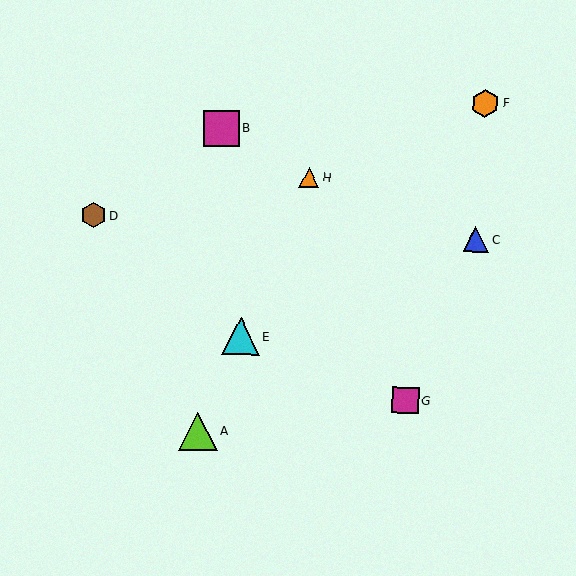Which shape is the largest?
The lime triangle (labeled A) is the largest.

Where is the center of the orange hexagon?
The center of the orange hexagon is at (485, 103).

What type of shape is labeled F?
Shape F is an orange hexagon.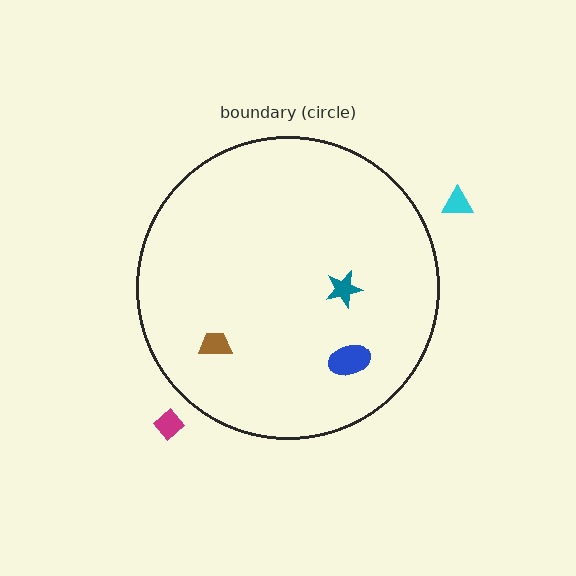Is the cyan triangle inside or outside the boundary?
Outside.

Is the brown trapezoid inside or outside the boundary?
Inside.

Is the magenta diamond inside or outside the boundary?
Outside.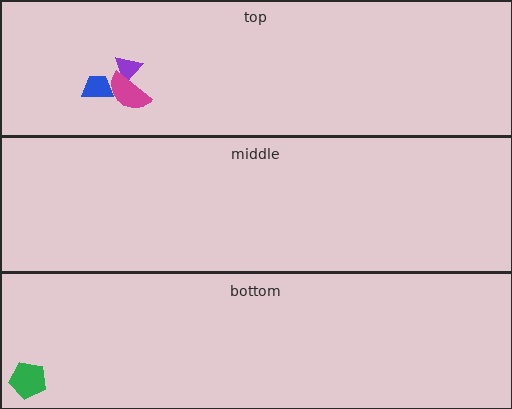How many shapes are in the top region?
3.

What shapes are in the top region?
The purple triangle, the blue trapezoid, the magenta semicircle.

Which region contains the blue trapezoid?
The top region.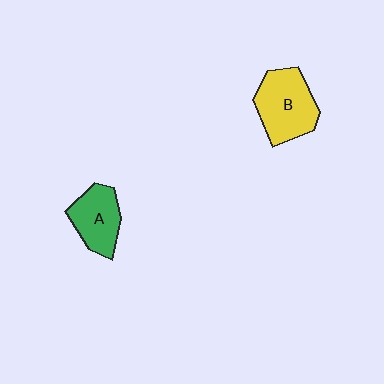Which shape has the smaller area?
Shape A (green).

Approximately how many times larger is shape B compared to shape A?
Approximately 1.3 times.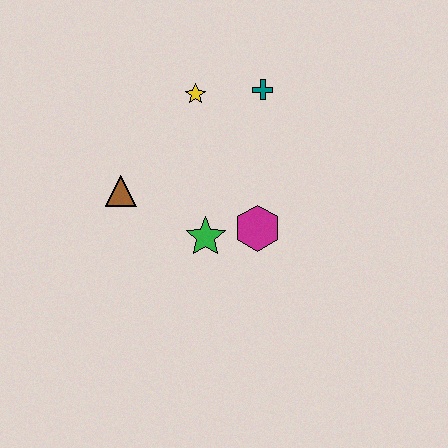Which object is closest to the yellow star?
The teal cross is closest to the yellow star.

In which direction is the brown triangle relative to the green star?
The brown triangle is to the left of the green star.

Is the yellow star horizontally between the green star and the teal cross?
No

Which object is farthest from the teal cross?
The brown triangle is farthest from the teal cross.